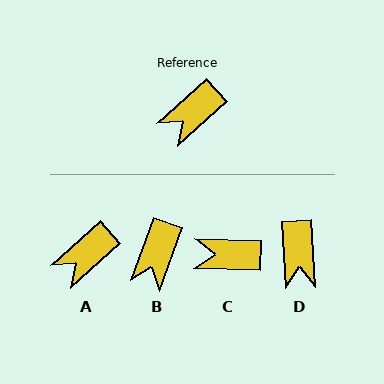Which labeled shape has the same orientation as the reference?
A.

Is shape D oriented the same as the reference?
No, it is off by about 52 degrees.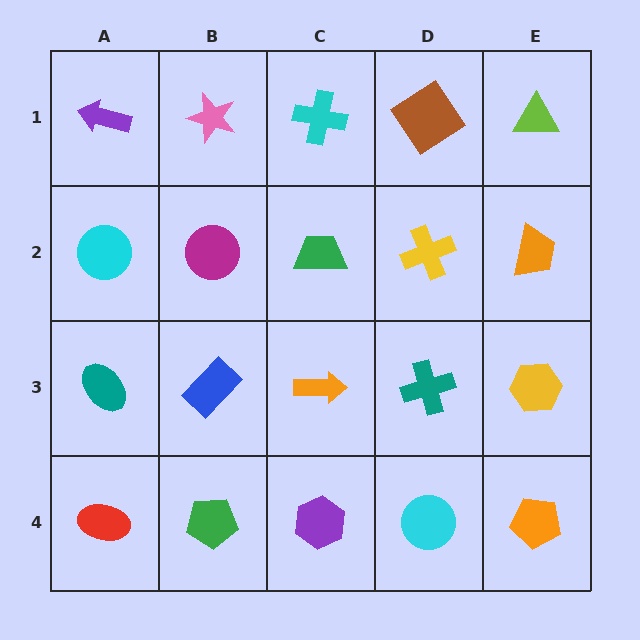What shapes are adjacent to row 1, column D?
A yellow cross (row 2, column D), a cyan cross (row 1, column C), a lime triangle (row 1, column E).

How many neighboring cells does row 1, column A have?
2.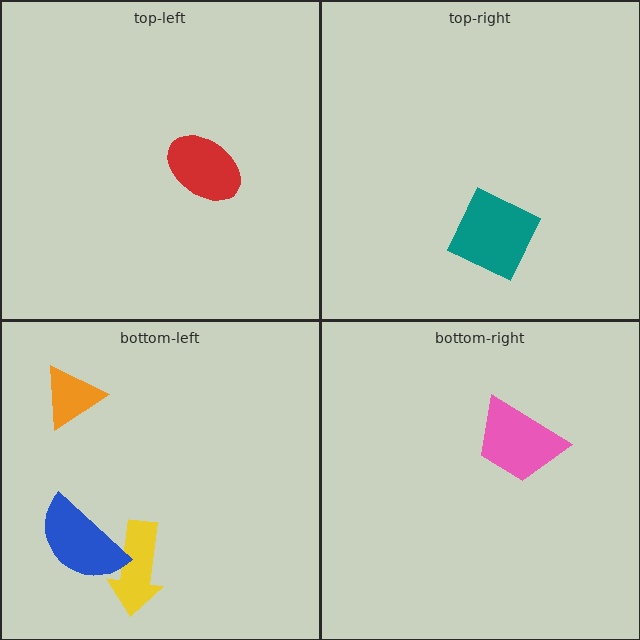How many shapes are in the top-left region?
1.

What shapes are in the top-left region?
The red ellipse.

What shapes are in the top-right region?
The teal square.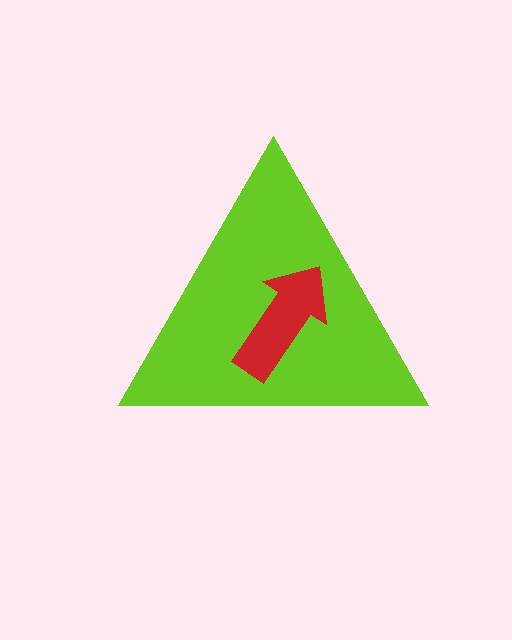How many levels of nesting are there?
2.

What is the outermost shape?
The lime triangle.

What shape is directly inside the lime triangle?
The red arrow.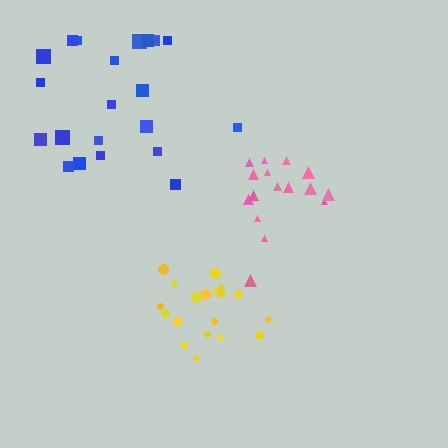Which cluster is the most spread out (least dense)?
Blue.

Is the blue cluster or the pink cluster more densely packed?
Pink.